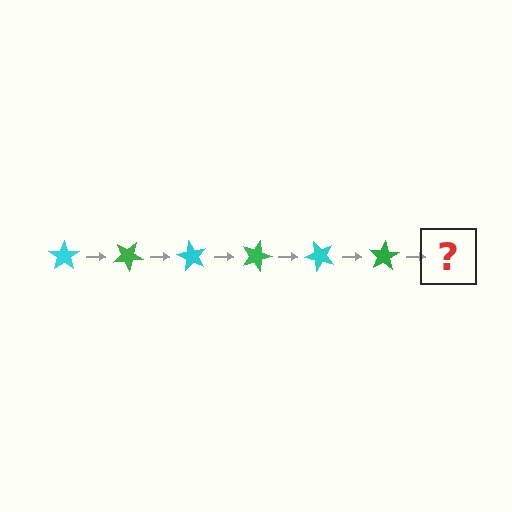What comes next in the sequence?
The next element should be a cyan star, rotated 180 degrees from the start.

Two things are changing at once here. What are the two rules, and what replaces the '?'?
The two rules are that it rotates 30 degrees each step and the color cycles through cyan and green. The '?' should be a cyan star, rotated 180 degrees from the start.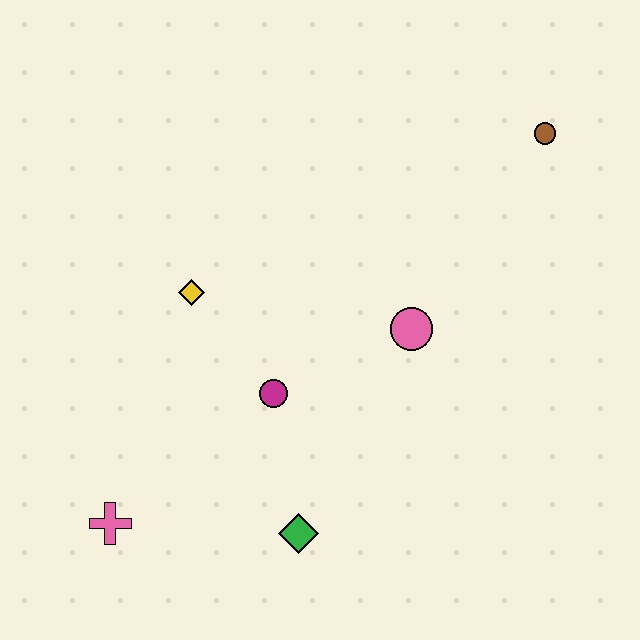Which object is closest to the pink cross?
The green diamond is closest to the pink cross.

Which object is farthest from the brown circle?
The pink cross is farthest from the brown circle.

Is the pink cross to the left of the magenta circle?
Yes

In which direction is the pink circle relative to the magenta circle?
The pink circle is to the right of the magenta circle.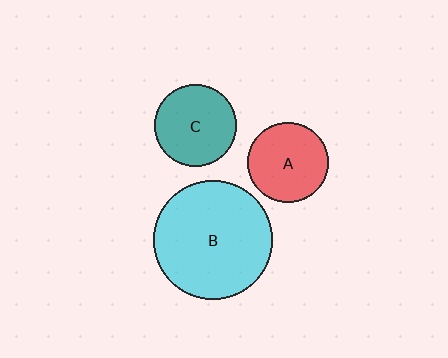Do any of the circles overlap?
No, none of the circles overlap.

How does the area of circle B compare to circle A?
Approximately 2.2 times.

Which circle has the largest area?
Circle B (cyan).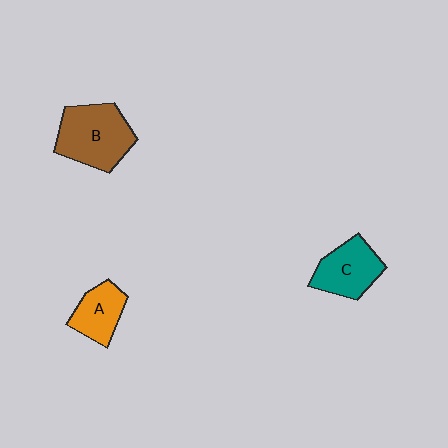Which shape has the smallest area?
Shape A (orange).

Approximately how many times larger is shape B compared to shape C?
Approximately 1.4 times.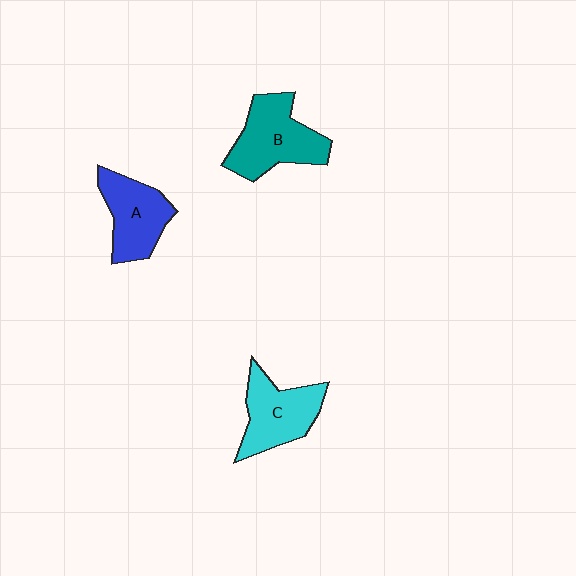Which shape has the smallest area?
Shape A (blue).